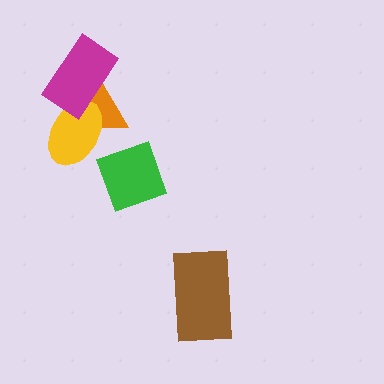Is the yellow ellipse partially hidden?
Yes, it is partially covered by another shape.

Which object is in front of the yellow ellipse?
The magenta rectangle is in front of the yellow ellipse.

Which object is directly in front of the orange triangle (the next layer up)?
The yellow ellipse is directly in front of the orange triangle.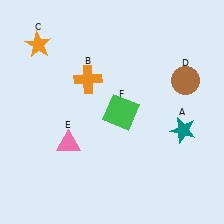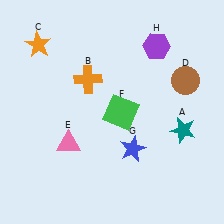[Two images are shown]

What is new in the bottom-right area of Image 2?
A blue star (G) was added in the bottom-right area of Image 2.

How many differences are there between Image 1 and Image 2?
There are 2 differences between the two images.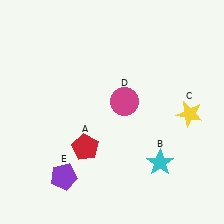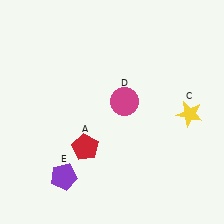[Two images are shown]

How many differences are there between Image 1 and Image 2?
There is 1 difference between the two images.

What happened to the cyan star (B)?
The cyan star (B) was removed in Image 2. It was in the bottom-right area of Image 1.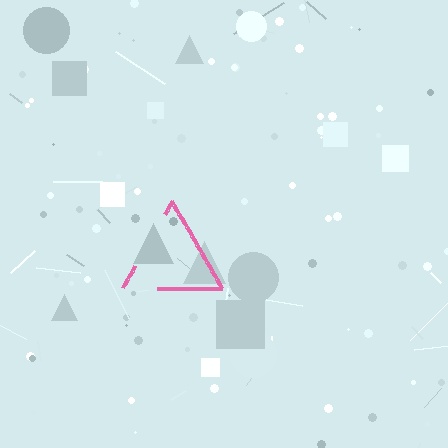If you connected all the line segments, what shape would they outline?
They would outline a triangle.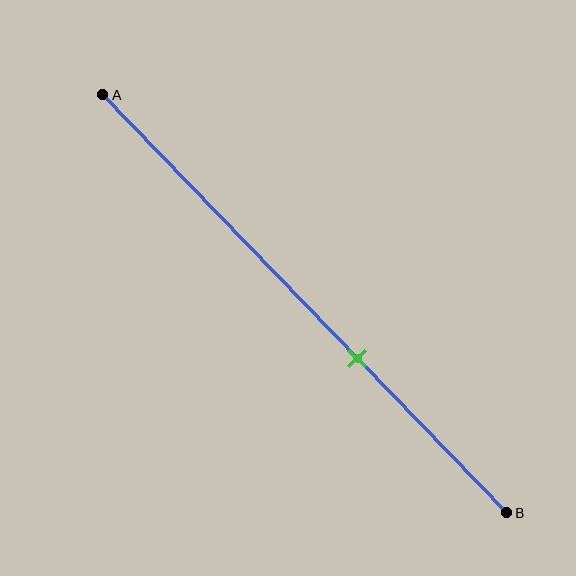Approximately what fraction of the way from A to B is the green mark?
The green mark is approximately 65% of the way from A to B.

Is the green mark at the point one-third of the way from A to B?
No, the mark is at about 65% from A, not at the 33% one-third point.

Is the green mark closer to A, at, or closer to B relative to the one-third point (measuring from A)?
The green mark is closer to point B than the one-third point of segment AB.